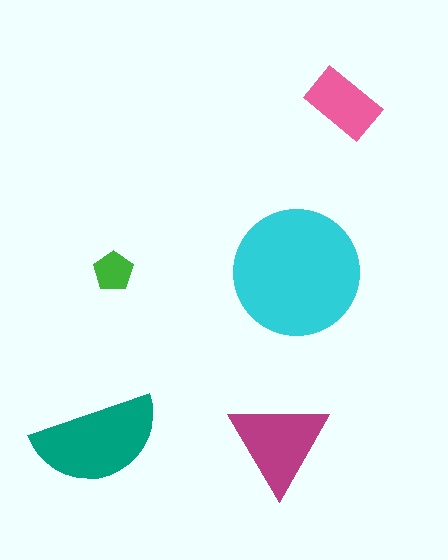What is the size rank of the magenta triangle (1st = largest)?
3rd.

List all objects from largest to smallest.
The cyan circle, the teal semicircle, the magenta triangle, the pink rectangle, the green pentagon.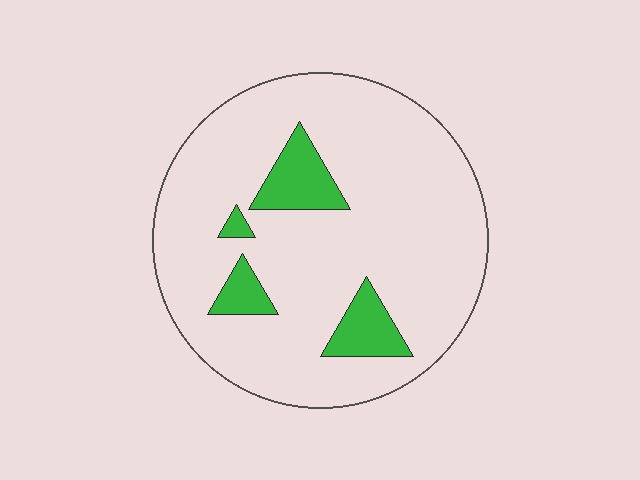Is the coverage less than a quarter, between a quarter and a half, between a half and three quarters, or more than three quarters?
Less than a quarter.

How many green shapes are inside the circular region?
4.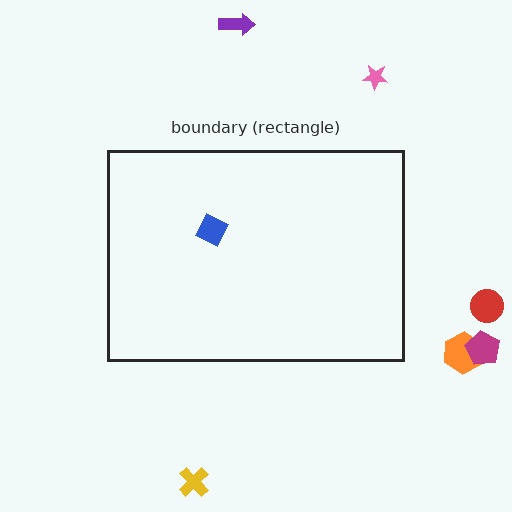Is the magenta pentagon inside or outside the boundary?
Outside.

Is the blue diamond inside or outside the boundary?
Inside.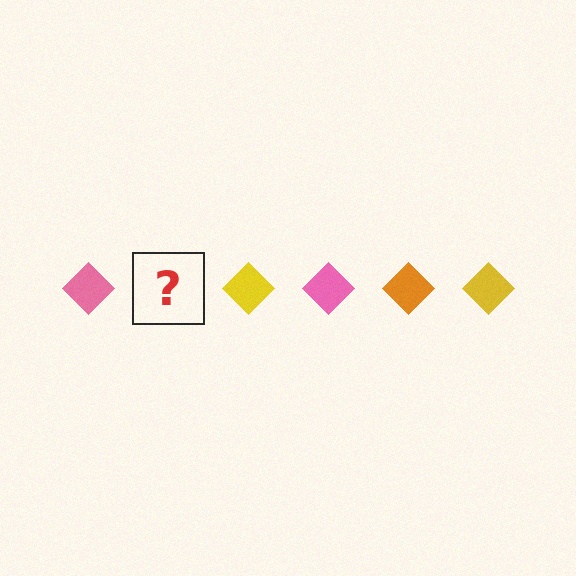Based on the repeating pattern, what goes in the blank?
The blank should be an orange diamond.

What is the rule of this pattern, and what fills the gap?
The rule is that the pattern cycles through pink, orange, yellow diamonds. The gap should be filled with an orange diamond.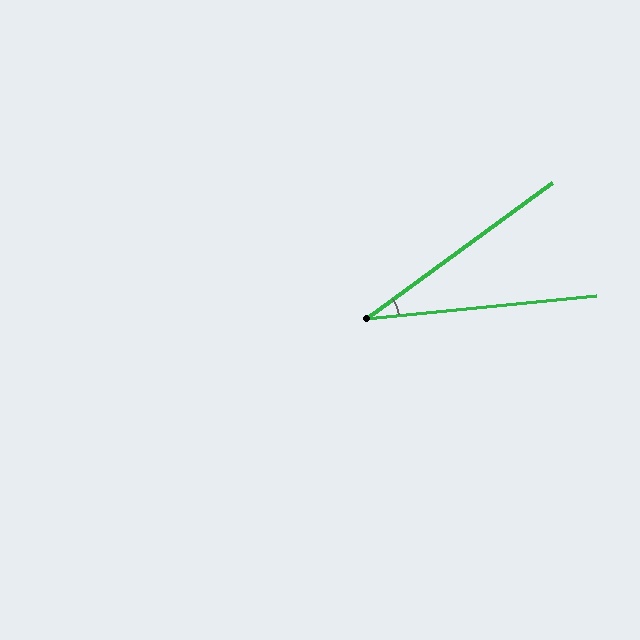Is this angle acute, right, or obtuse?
It is acute.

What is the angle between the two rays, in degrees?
Approximately 31 degrees.